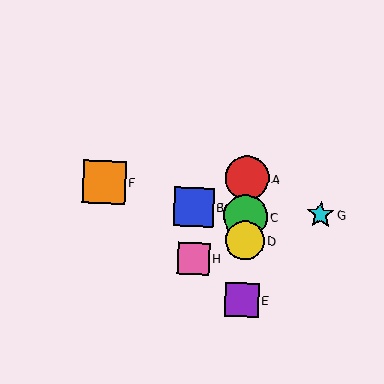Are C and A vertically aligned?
Yes, both are at x≈246.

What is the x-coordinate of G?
Object G is at x≈320.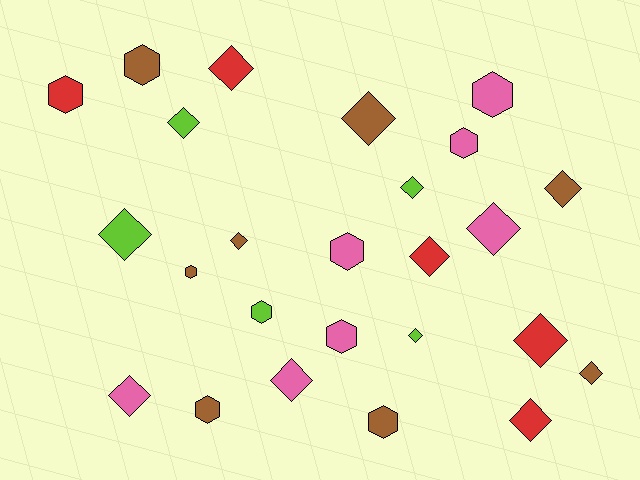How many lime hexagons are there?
There is 1 lime hexagon.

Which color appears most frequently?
Brown, with 8 objects.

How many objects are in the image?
There are 25 objects.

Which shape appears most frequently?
Diamond, with 15 objects.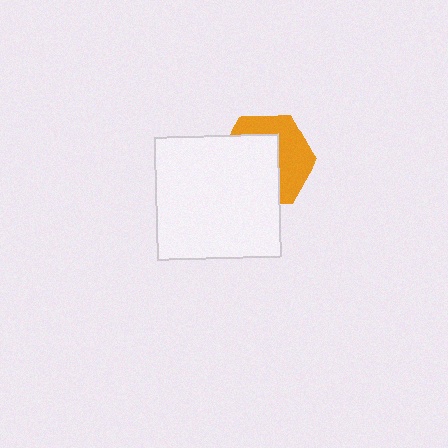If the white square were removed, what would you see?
You would see the complete orange hexagon.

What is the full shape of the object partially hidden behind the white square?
The partially hidden object is an orange hexagon.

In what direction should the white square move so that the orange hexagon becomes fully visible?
The white square should move toward the lower-left. That is the shortest direction to clear the overlap and leave the orange hexagon fully visible.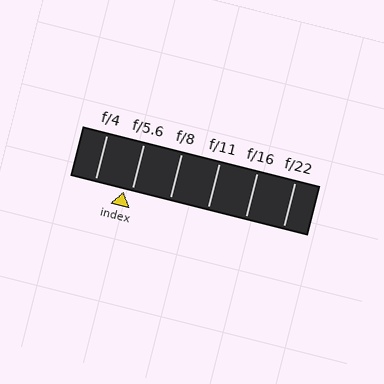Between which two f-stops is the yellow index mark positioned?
The index mark is between f/4 and f/5.6.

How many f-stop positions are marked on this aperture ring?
There are 6 f-stop positions marked.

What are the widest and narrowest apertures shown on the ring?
The widest aperture shown is f/4 and the narrowest is f/22.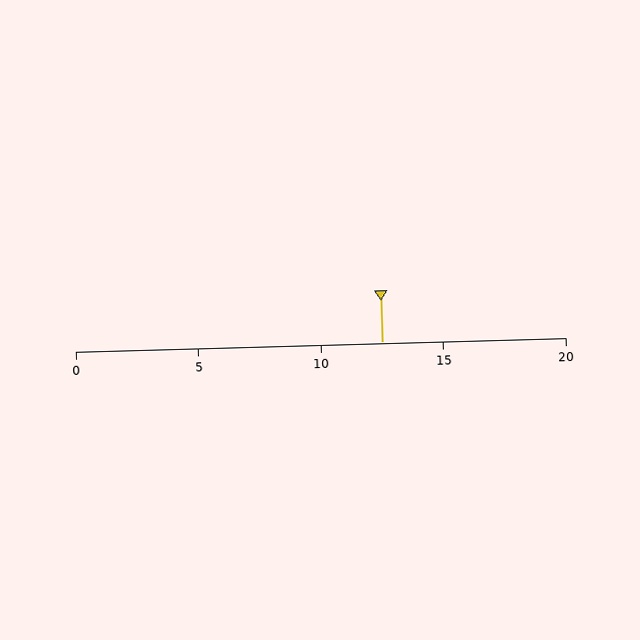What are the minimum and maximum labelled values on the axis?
The axis runs from 0 to 20.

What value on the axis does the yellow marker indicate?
The marker indicates approximately 12.5.